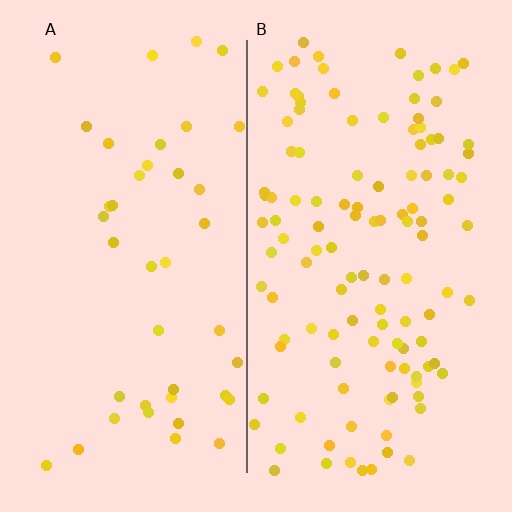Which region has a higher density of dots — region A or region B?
B (the right).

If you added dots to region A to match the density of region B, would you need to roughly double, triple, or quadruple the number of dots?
Approximately triple.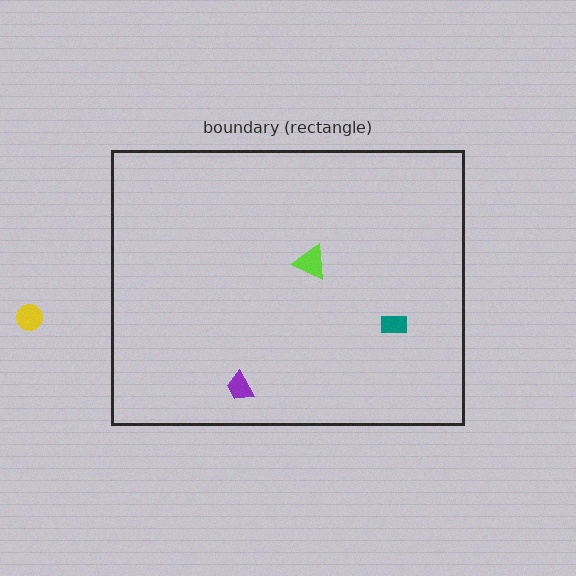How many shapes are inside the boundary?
3 inside, 1 outside.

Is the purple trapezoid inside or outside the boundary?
Inside.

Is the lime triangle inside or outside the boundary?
Inside.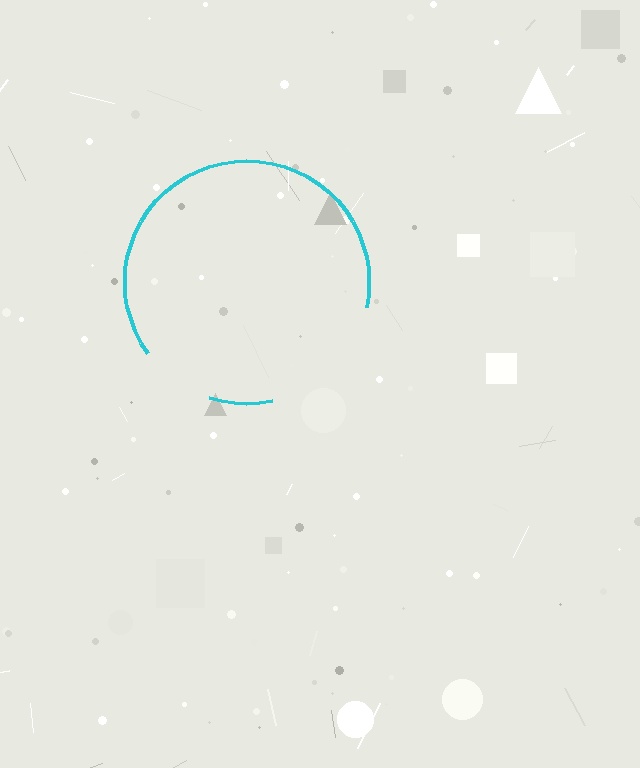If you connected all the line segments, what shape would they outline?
They would outline a circle.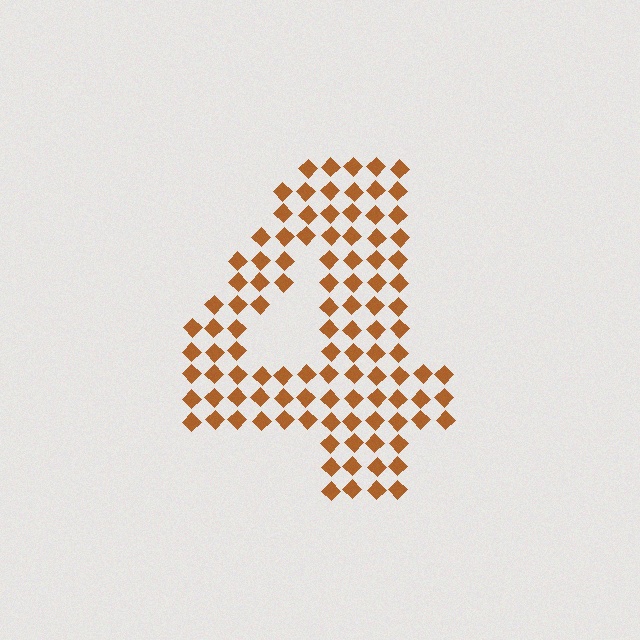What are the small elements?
The small elements are diamonds.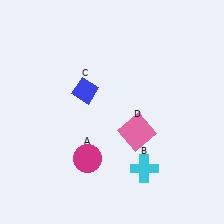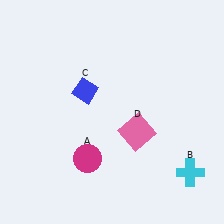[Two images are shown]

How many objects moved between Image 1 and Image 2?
1 object moved between the two images.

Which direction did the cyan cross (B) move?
The cyan cross (B) moved right.